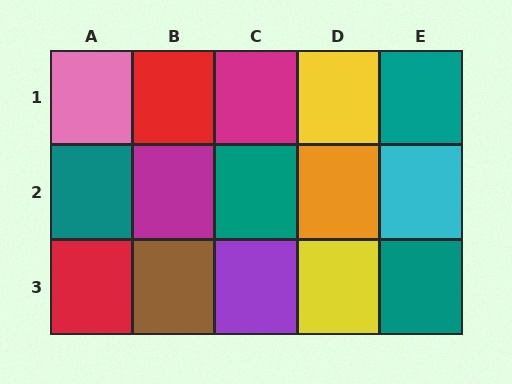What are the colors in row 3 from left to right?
Red, brown, purple, yellow, teal.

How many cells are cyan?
1 cell is cyan.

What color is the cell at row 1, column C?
Magenta.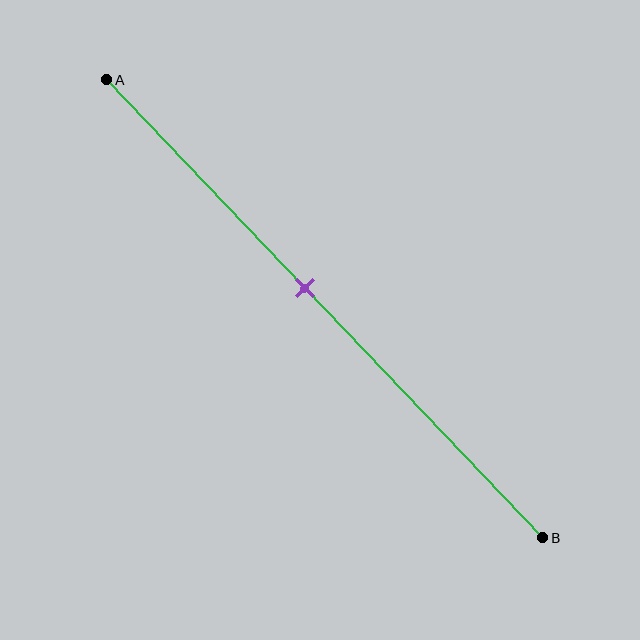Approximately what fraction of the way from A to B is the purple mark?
The purple mark is approximately 45% of the way from A to B.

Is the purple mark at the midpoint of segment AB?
No, the mark is at about 45% from A, not at the 50% midpoint.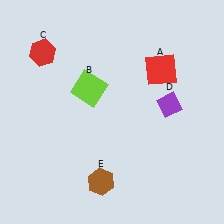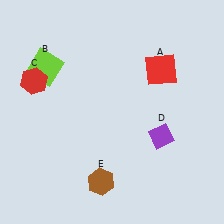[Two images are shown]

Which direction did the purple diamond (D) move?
The purple diamond (D) moved down.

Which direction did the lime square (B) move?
The lime square (B) moved left.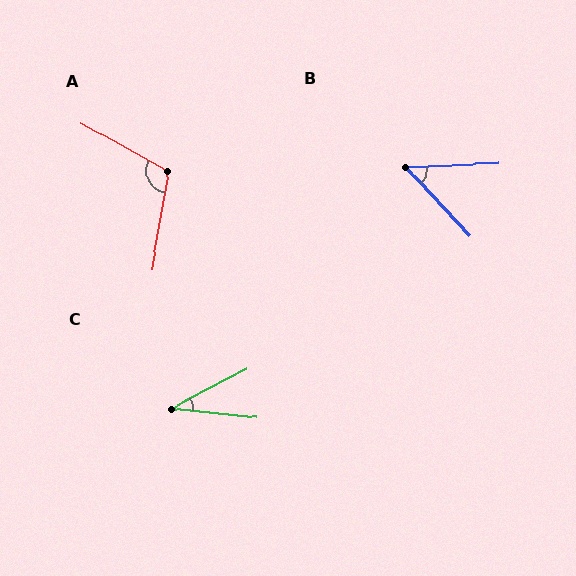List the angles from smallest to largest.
C (34°), B (49°), A (109°).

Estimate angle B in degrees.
Approximately 49 degrees.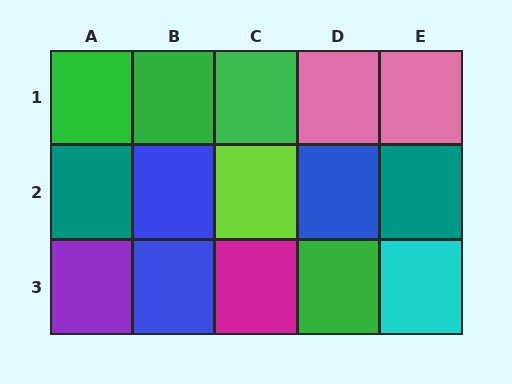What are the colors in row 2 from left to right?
Teal, blue, lime, blue, teal.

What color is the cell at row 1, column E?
Pink.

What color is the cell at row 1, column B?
Green.